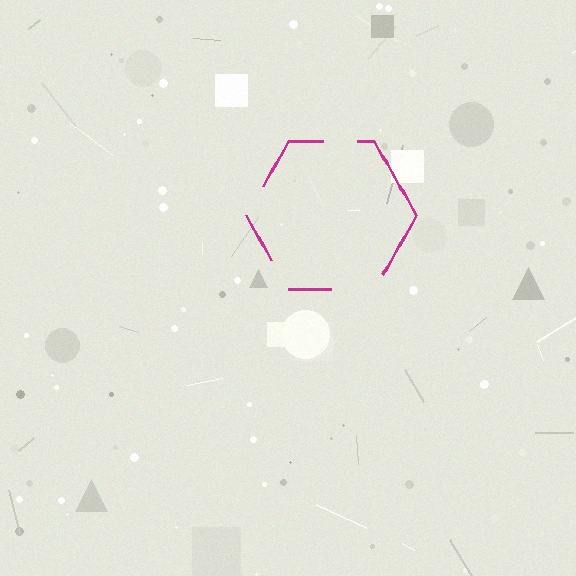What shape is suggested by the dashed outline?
The dashed outline suggests a hexagon.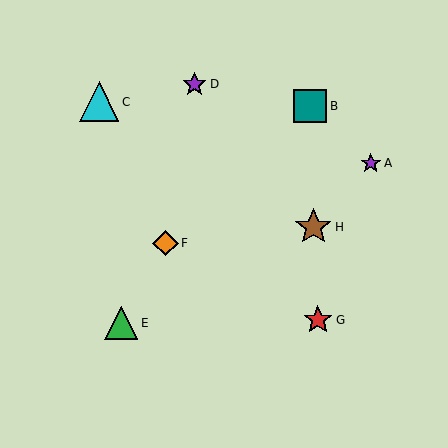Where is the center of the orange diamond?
The center of the orange diamond is at (165, 243).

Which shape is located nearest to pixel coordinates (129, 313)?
The green triangle (labeled E) at (121, 323) is nearest to that location.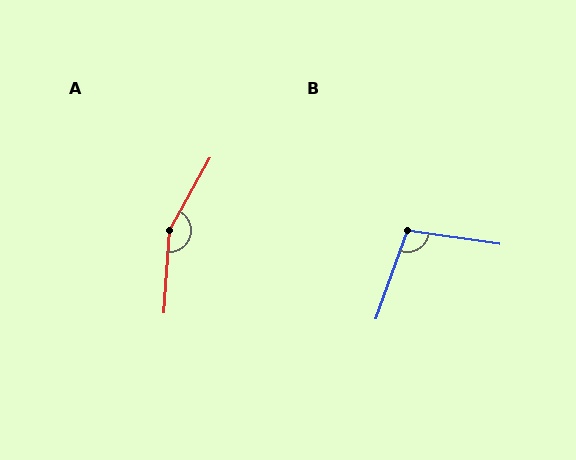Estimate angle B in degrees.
Approximately 101 degrees.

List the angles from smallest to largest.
B (101°), A (155°).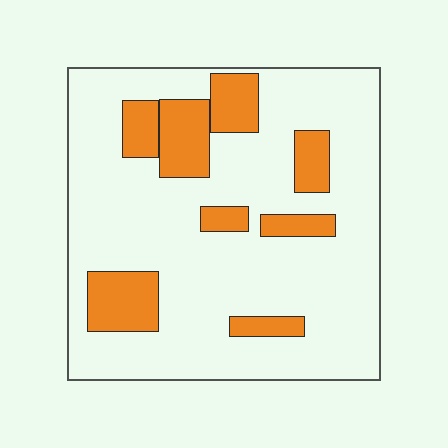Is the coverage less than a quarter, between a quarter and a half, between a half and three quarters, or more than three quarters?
Less than a quarter.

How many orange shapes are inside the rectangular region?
8.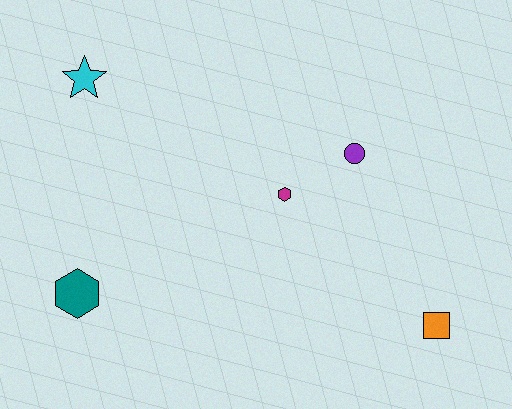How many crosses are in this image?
There are no crosses.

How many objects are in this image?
There are 5 objects.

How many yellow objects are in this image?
There are no yellow objects.